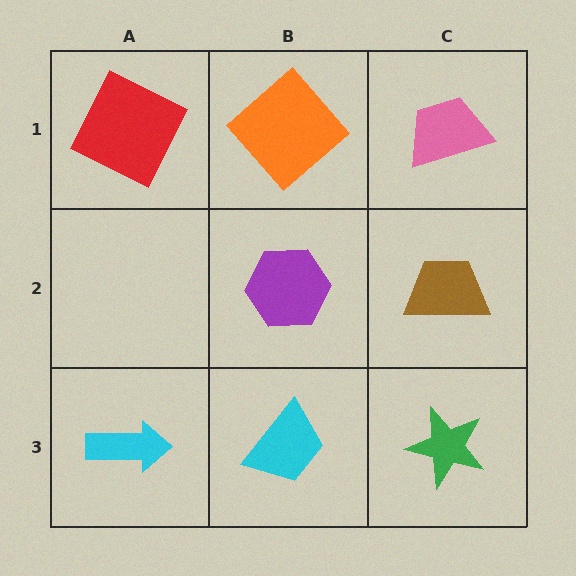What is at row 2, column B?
A purple hexagon.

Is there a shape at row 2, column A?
No, that cell is empty.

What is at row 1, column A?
A red square.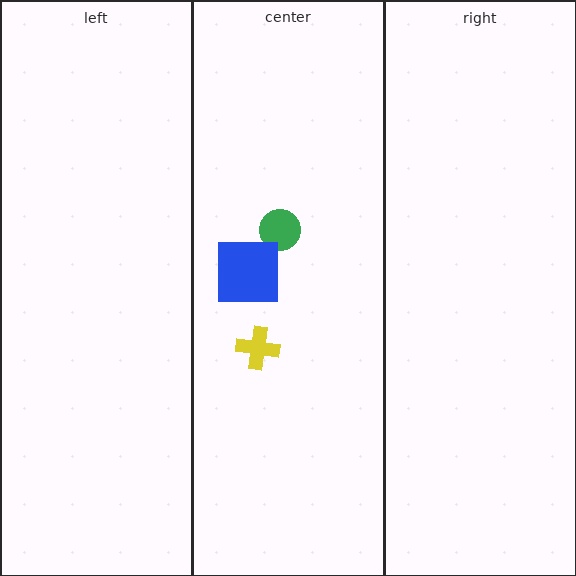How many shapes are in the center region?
3.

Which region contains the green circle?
The center region.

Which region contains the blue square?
The center region.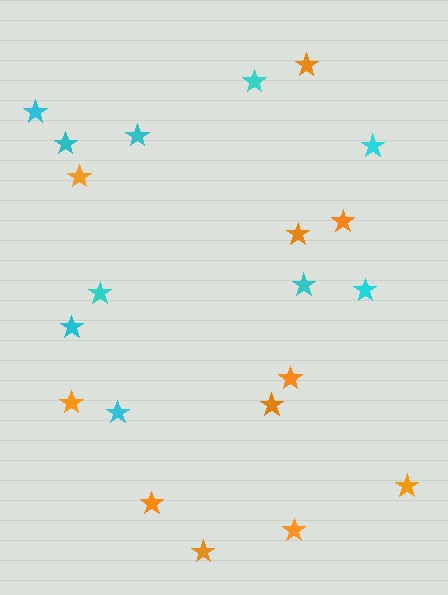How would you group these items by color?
There are 2 groups: one group of cyan stars (10) and one group of orange stars (11).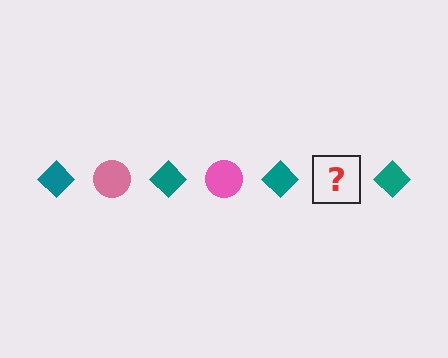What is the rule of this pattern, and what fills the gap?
The rule is that the pattern alternates between teal diamond and pink circle. The gap should be filled with a pink circle.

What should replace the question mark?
The question mark should be replaced with a pink circle.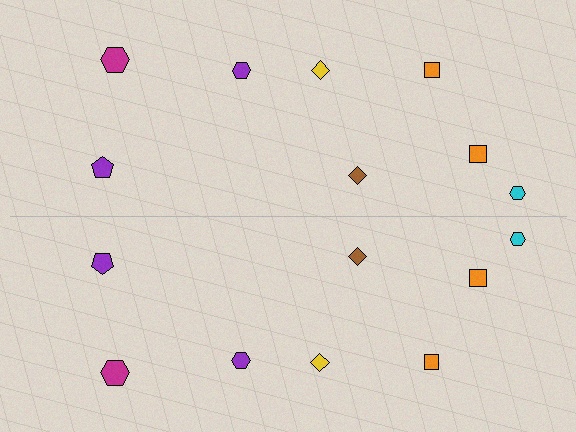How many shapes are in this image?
There are 16 shapes in this image.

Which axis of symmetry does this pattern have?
The pattern has a horizontal axis of symmetry running through the center of the image.